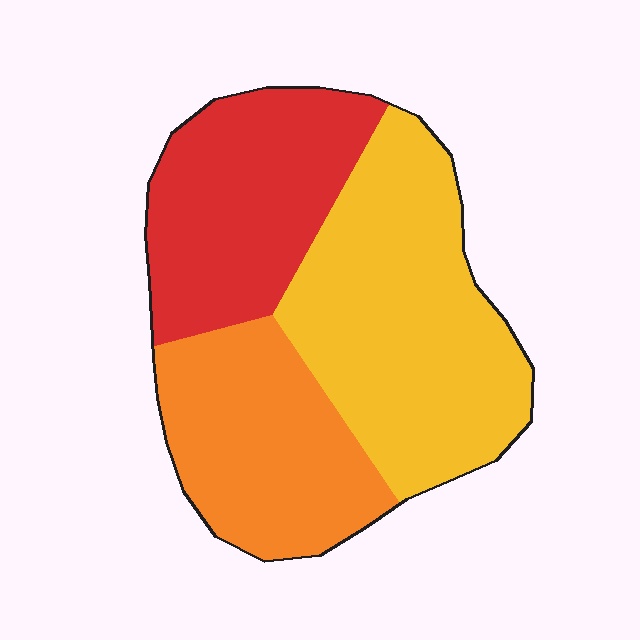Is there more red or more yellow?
Yellow.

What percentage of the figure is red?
Red covers 30% of the figure.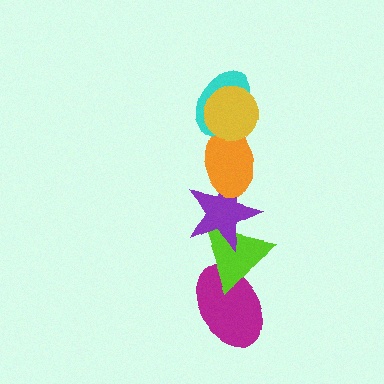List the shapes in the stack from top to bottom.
From top to bottom: the yellow circle, the cyan ellipse, the orange ellipse, the purple star, the lime triangle, the magenta ellipse.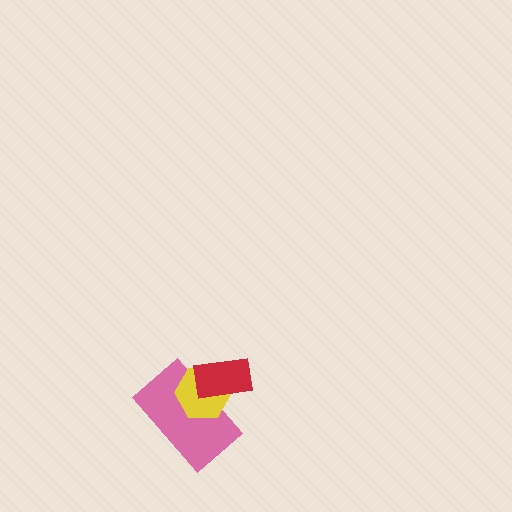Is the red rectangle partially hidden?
No, no other shape covers it.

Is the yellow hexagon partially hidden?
Yes, it is partially covered by another shape.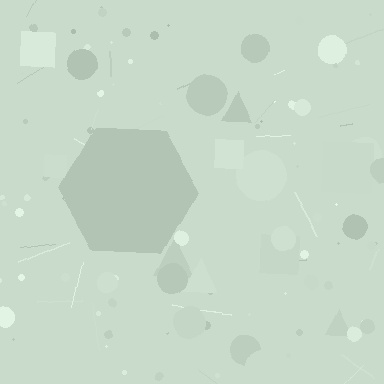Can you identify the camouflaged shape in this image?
The camouflaged shape is a hexagon.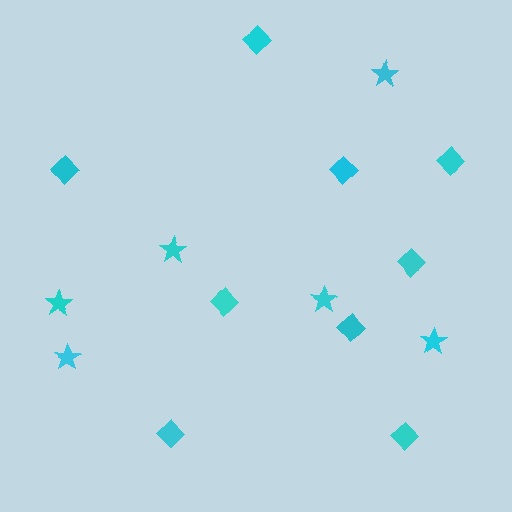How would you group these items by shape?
There are 2 groups: one group of diamonds (9) and one group of stars (6).